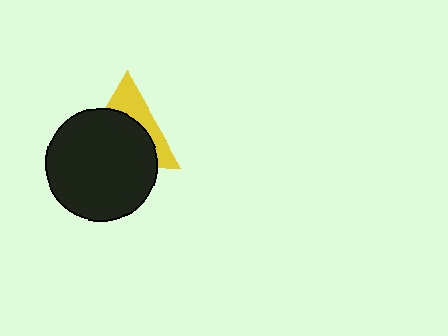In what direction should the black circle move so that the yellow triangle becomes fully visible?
The black circle should move down. That is the shortest direction to clear the overlap and leave the yellow triangle fully visible.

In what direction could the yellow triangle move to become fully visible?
The yellow triangle could move up. That would shift it out from behind the black circle entirely.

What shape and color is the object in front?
The object in front is a black circle.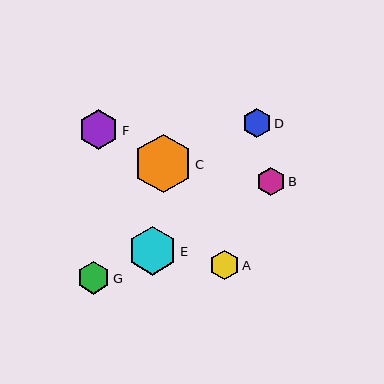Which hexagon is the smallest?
Hexagon B is the smallest with a size of approximately 28 pixels.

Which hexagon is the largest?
Hexagon C is the largest with a size of approximately 59 pixels.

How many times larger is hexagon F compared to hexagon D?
Hexagon F is approximately 1.4 times the size of hexagon D.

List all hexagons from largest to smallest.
From largest to smallest: C, E, F, G, A, D, B.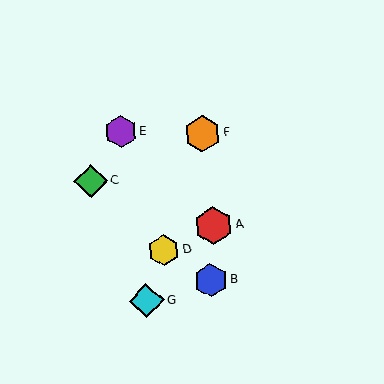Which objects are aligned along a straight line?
Objects D, F, G are aligned along a straight line.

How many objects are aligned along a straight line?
3 objects (D, F, G) are aligned along a straight line.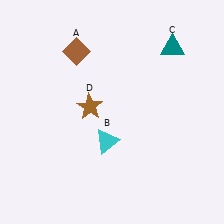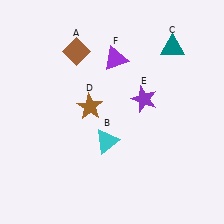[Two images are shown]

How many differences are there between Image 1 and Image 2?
There are 2 differences between the two images.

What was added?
A purple star (E), a purple triangle (F) were added in Image 2.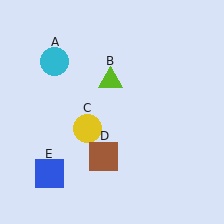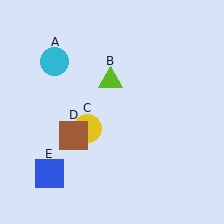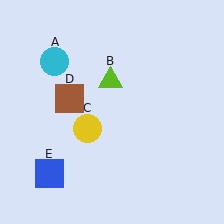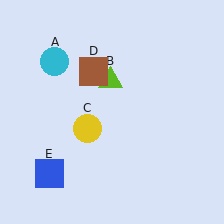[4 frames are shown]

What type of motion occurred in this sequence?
The brown square (object D) rotated clockwise around the center of the scene.